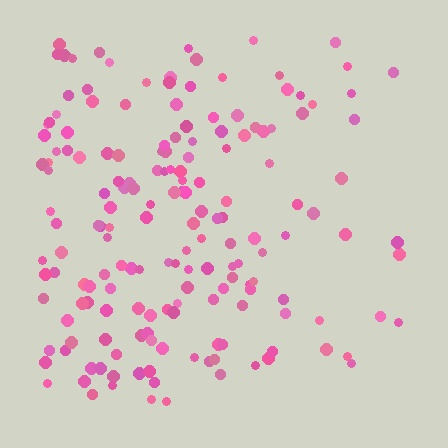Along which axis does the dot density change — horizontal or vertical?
Horizontal.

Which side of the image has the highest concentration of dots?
The left.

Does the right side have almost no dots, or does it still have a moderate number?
Still a moderate number, just noticeably fewer than the left.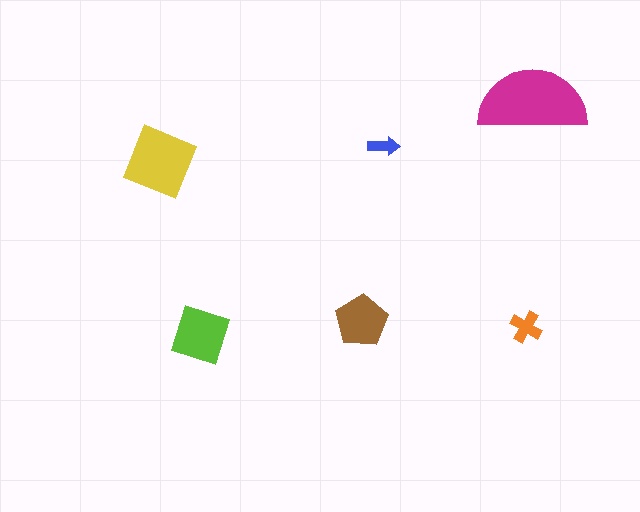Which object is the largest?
The magenta semicircle.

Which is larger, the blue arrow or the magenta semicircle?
The magenta semicircle.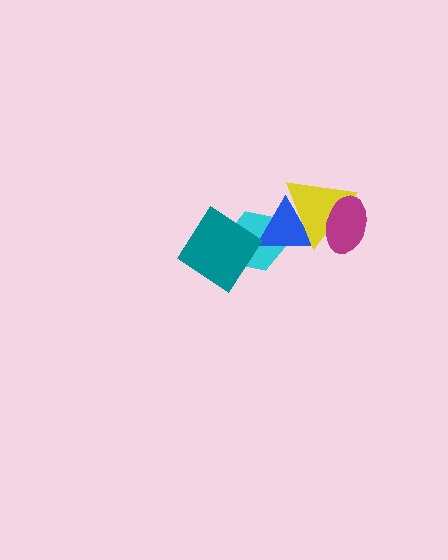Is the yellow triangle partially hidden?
Yes, it is partially covered by another shape.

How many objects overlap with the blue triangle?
3 objects overlap with the blue triangle.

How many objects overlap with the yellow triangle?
2 objects overlap with the yellow triangle.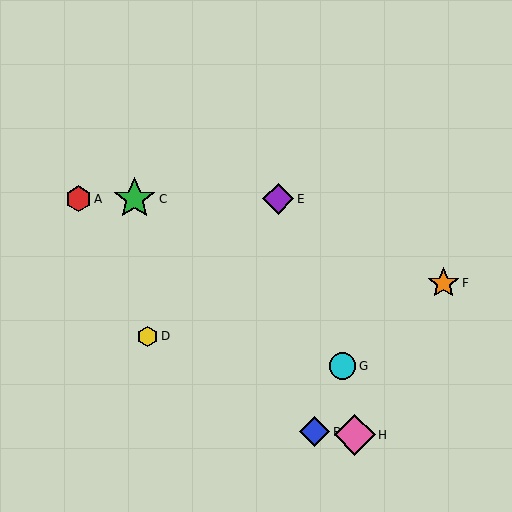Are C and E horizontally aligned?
Yes, both are at y≈199.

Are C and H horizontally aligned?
No, C is at y≈199 and H is at y≈435.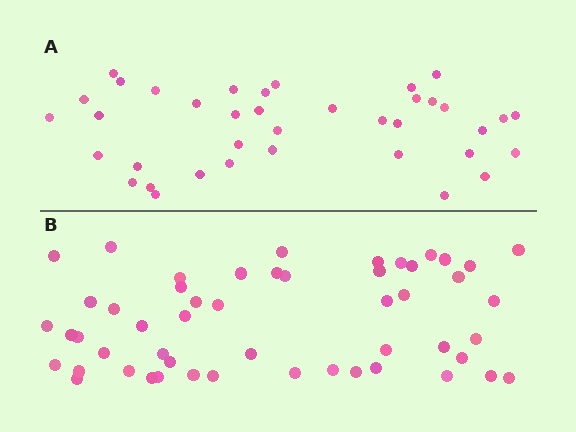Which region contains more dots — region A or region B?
Region B (the bottom region) has more dots.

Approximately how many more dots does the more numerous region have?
Region B has approximately 15 more dots than region A.